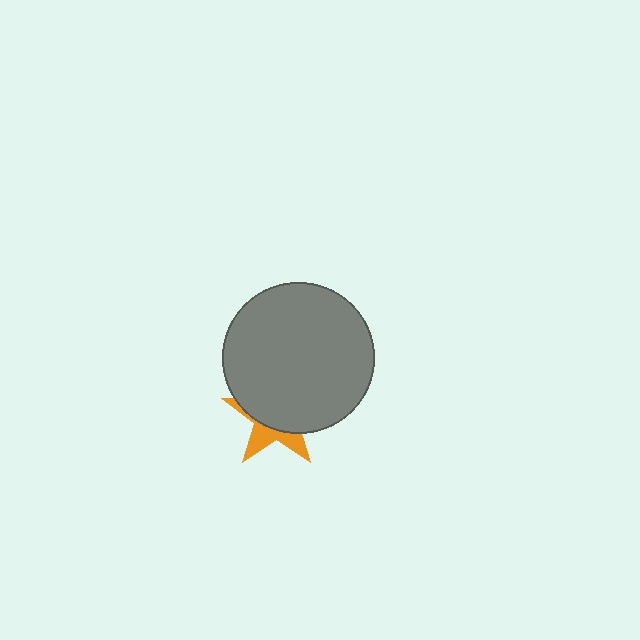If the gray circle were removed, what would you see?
You would see the complete orange star.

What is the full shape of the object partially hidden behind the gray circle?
The partially hidden object is an orange star.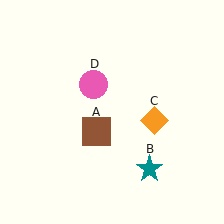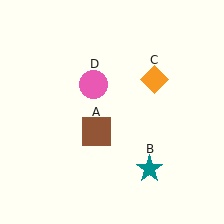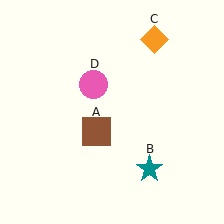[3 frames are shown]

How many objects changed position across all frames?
1 object changed position: orange diamond (object C).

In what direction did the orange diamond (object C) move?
The orange diamond (object C) moved up.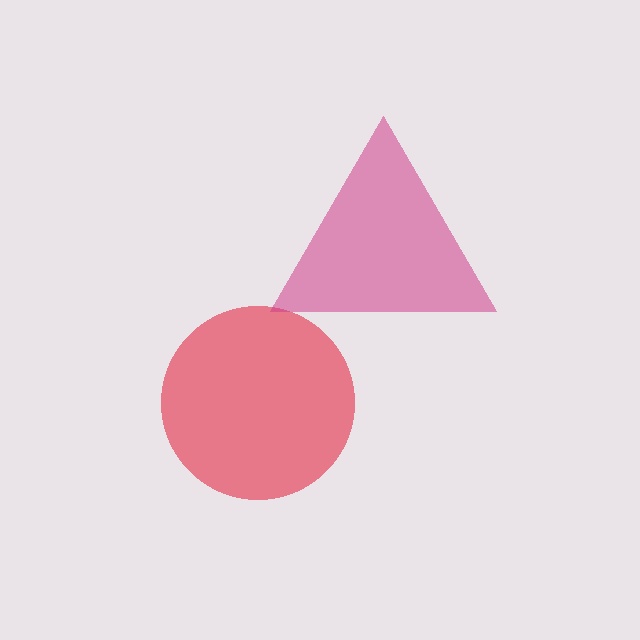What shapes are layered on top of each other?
The layered shapes are: a red circle, a magenta triangle.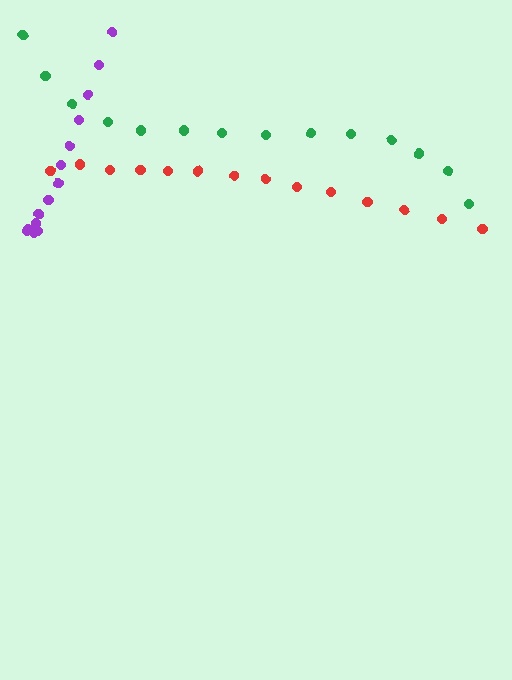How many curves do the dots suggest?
There are 3 distinct paths.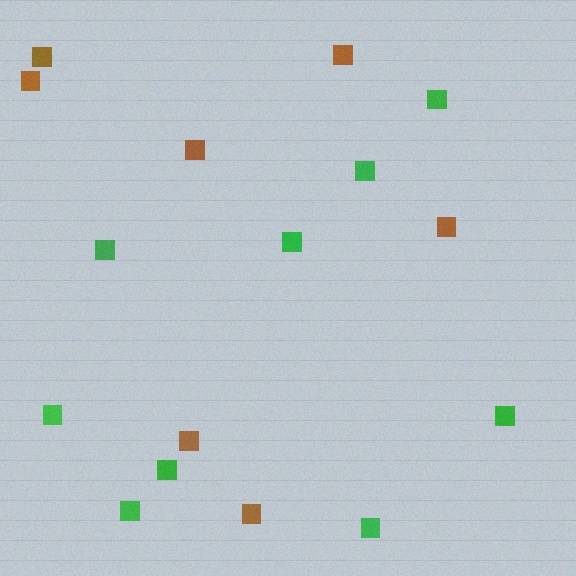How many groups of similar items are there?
There are 2 groups: one group of brown squares (7) and one group of green squares (9).